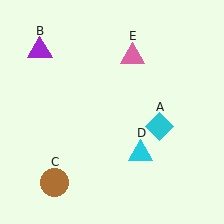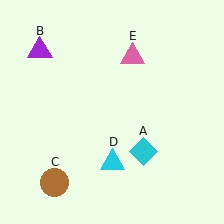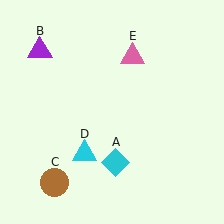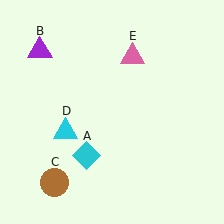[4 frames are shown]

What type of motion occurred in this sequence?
The cyan diamond (object A), cyan triangle (object D) rotated clockwise around the center of the scene.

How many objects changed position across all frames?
2 objects changed position: cyan diamond (object A), cyan triangle (object D).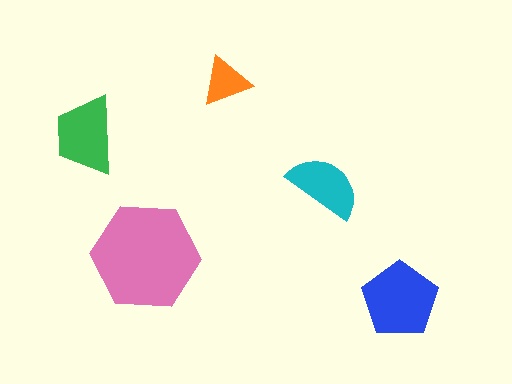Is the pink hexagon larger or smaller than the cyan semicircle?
Larger.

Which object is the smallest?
The orange triangle.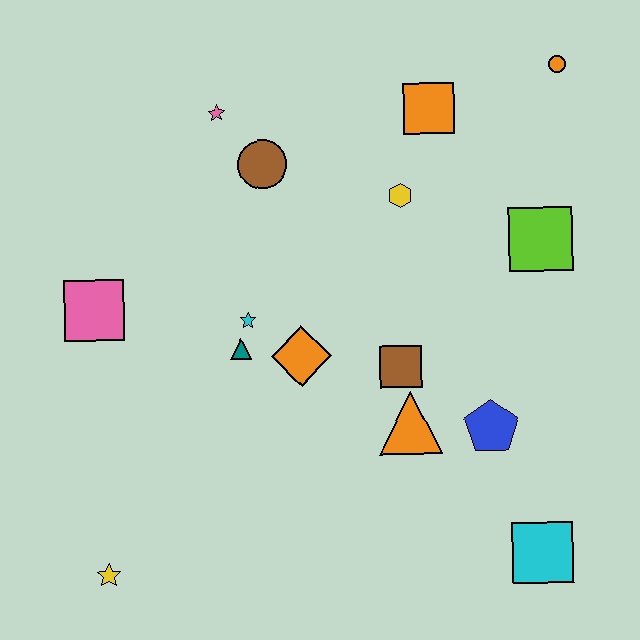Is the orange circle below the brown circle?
No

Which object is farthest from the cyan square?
The pink star is farthest from the cyan square.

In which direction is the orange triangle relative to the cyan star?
The orange triangle is to the right of the cyan star.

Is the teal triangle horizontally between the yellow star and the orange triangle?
Yes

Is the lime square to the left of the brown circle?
No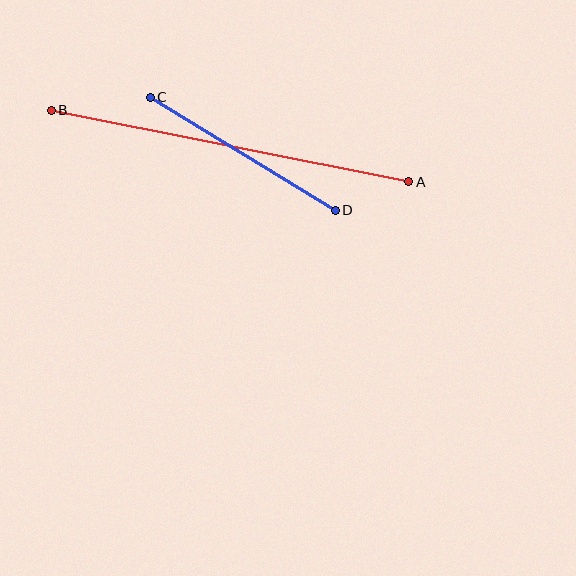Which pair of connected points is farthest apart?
Points A and B are farthest apart.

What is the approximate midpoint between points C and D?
The midpoint is at approximately (243, 154) pixels.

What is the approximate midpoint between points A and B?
The midpoint is at approximately (230, 146) pixels.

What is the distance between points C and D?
The distance is approximately 217 pixels.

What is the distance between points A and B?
The distance is approximately 364 pixels.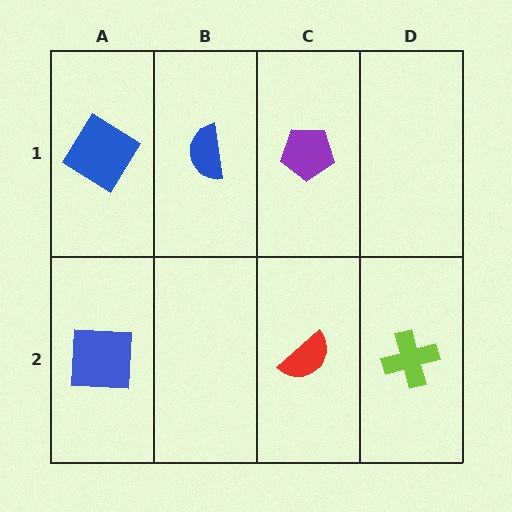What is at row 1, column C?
A purple pentagon.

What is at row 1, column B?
A blue semicircle.